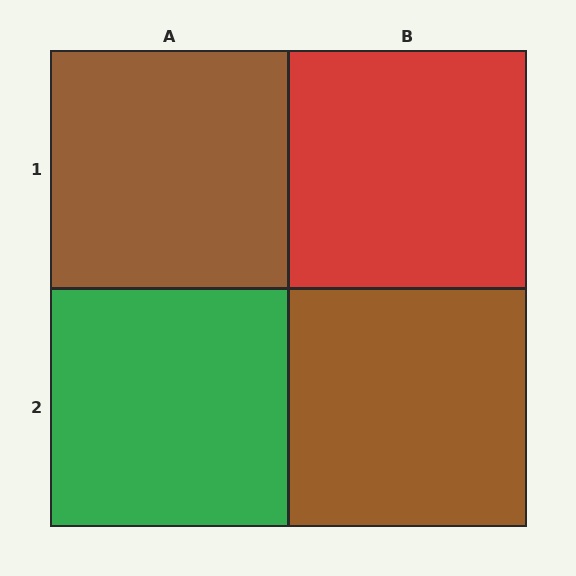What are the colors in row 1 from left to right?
Brown, red.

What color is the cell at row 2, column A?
Green.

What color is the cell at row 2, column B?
Brown.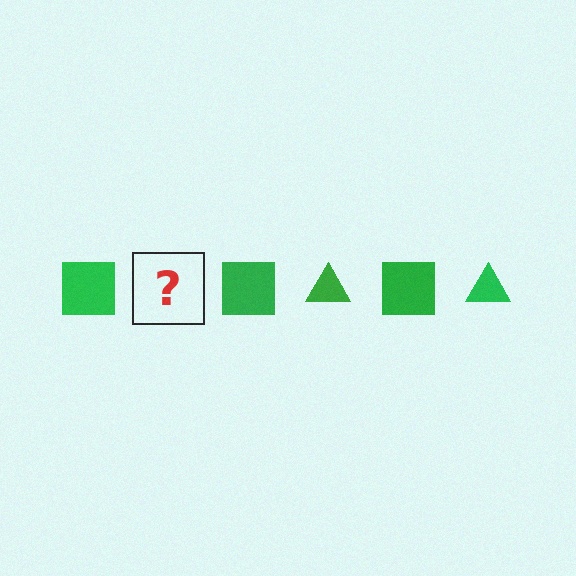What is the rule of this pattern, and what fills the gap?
The rule is that the pattern cycles through square, triangle shapes in green. The gap should be filled with a green triangle.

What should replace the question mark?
The question mark should be replaced with a green triangle.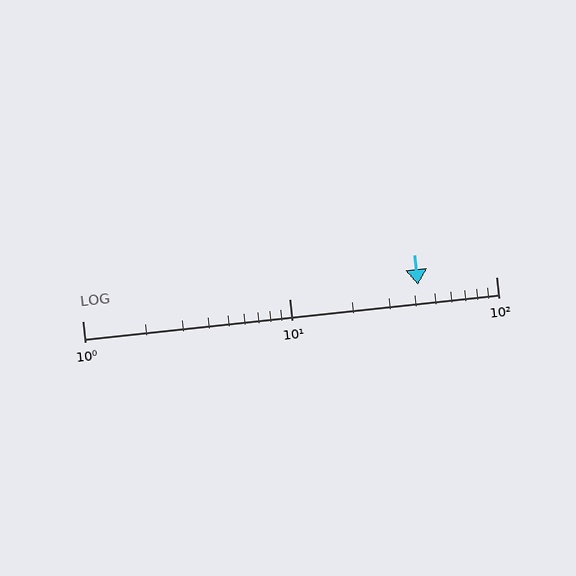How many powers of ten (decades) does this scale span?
The scale spans 2 decades, from 1 to 100.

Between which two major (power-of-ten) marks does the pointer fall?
The pointer is between 10 and 100.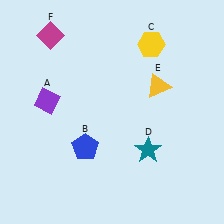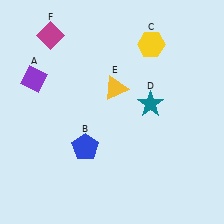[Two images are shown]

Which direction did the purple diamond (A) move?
The purple diamond (A) moved up.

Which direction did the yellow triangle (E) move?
The yellow triangle (E) moved left.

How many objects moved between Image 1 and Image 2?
3 objects moved between the two images.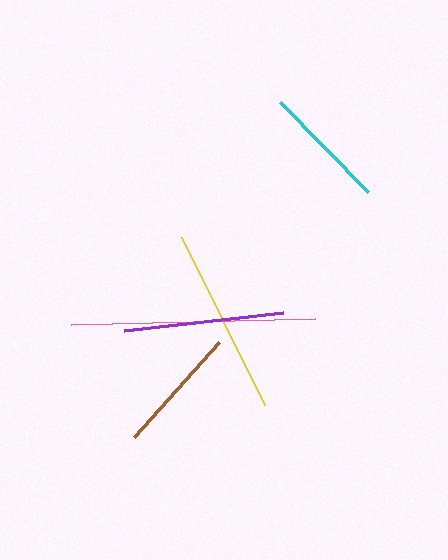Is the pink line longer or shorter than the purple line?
The pink line is longer than the purple line.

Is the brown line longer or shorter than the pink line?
The pink line is longer than the brown line.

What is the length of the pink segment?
The pink segment is approximately 244 pixels long.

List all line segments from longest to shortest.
From longest to shortest: pink, yellow, purple, brown, cyan.